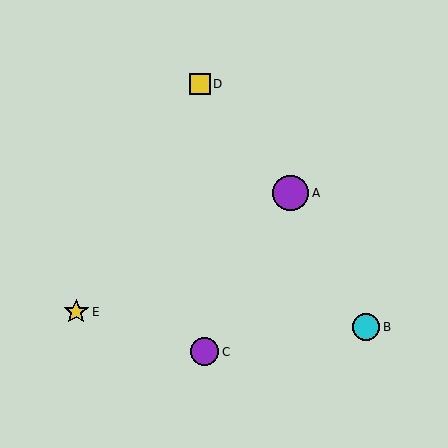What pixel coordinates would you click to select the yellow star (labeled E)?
Click at (76, 312) to select the yellow star E.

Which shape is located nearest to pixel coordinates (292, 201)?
The purple circle (labeled A) at (291, 193) is nearest to that location.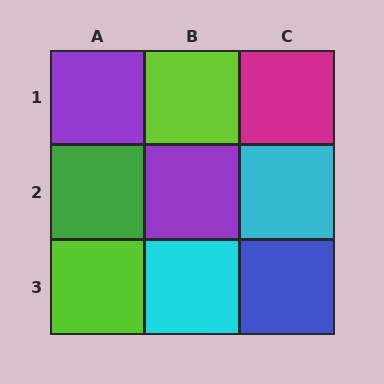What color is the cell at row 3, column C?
Blue.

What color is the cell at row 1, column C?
Magenta.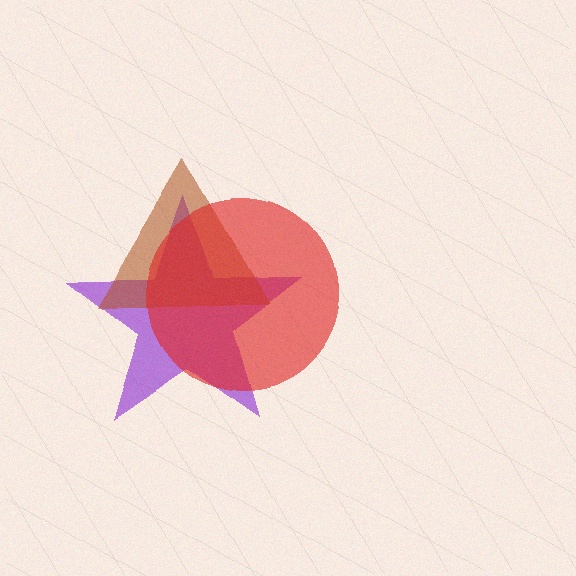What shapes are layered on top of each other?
The layered shapes are: a purple star, a brown triangle, a red circle.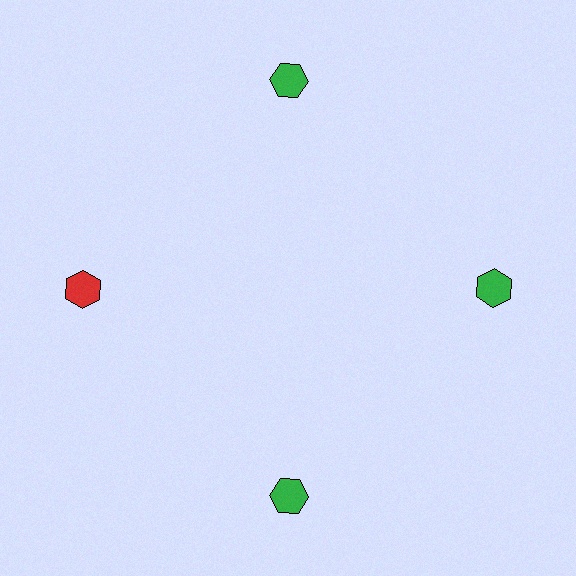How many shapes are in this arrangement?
There are 4 shapes arranged in a ring pattern.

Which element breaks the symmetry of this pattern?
The red hexagon at roughly the 9 o'clock position breaks the symmetry. All other shapes are green hexagons.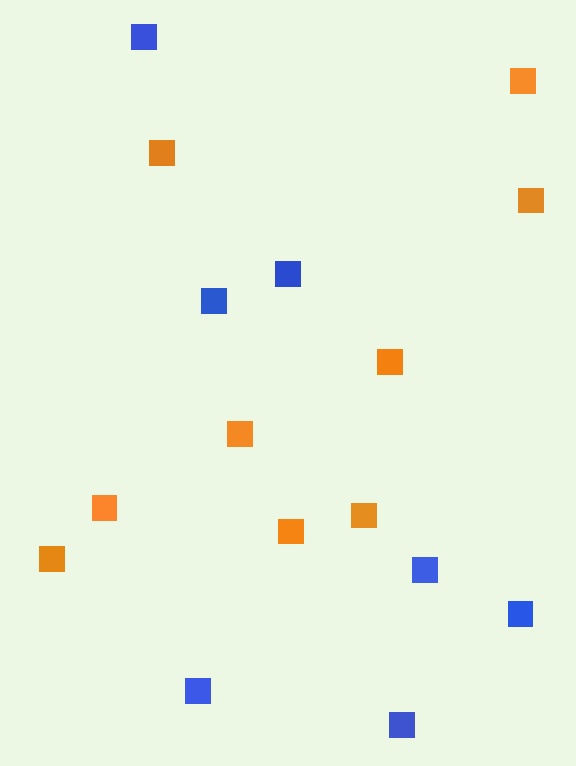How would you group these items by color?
There are 2 groups: one group of orange squares (9) and one group of blue squares (7).